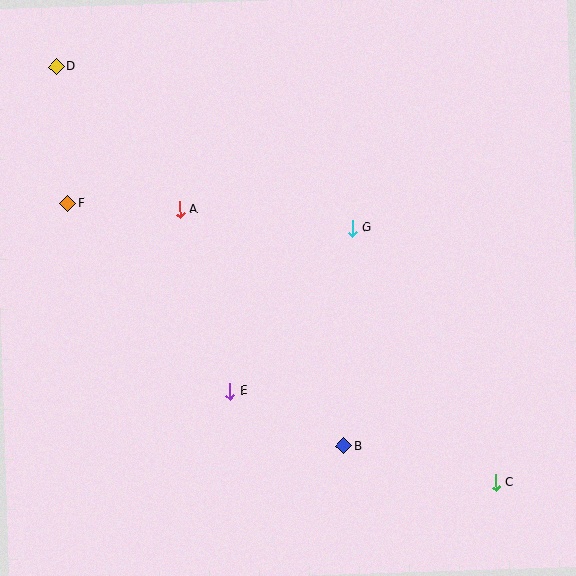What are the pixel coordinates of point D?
Point D is at (56, 67).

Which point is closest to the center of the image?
Point G at (352, 228) is closest to the center.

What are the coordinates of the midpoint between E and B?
The midpoint between E and B is at (287, 418).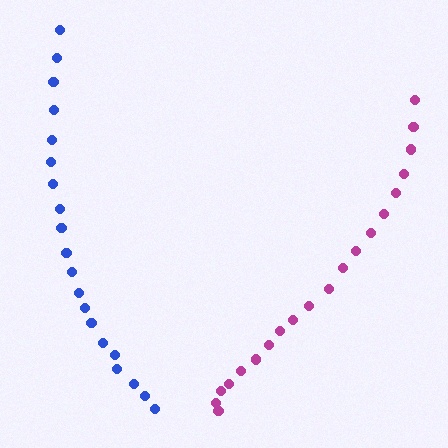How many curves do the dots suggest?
There are 2 distinct paths.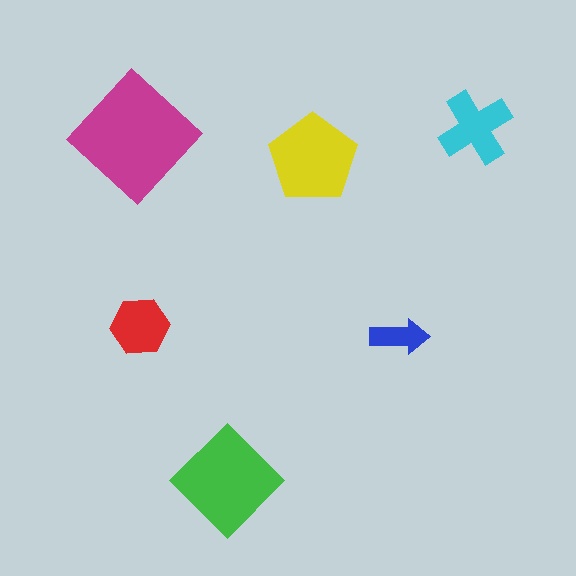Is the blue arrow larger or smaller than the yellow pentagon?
Smaller.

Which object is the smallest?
The blue arrow.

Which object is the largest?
The magenta diamond.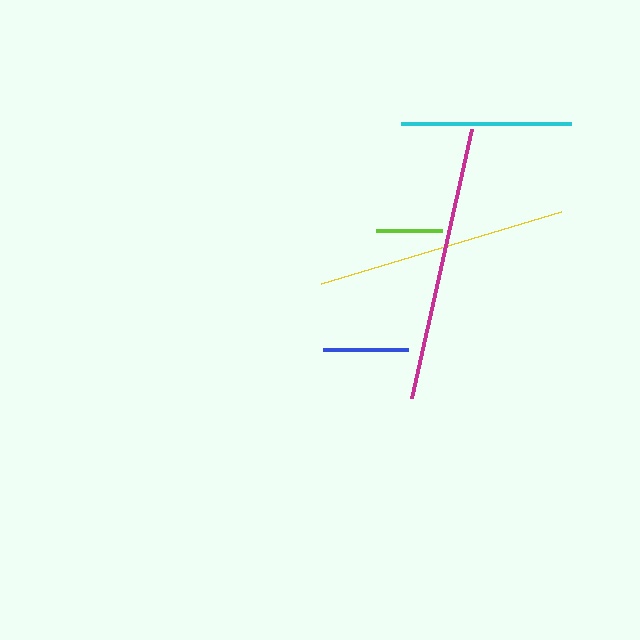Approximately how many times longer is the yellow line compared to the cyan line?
The yellow line is approximately 1.5 times the length of the cyan line.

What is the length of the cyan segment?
The cyan segment is approximately 170 pixels long.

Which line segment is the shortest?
The lime line is the shortest at approximately 66 pixels.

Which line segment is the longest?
The magenta line is the longest at approximately 276 pixels.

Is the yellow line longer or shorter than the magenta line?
The magenta line is longer than the yellow line.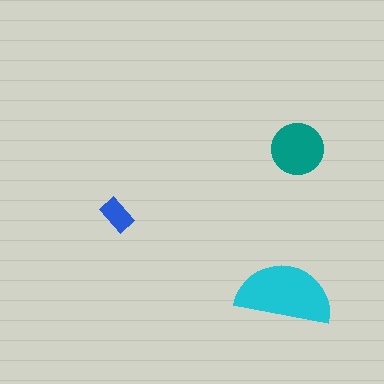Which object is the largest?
The cyan semicircle.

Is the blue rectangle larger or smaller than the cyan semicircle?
Smaller.